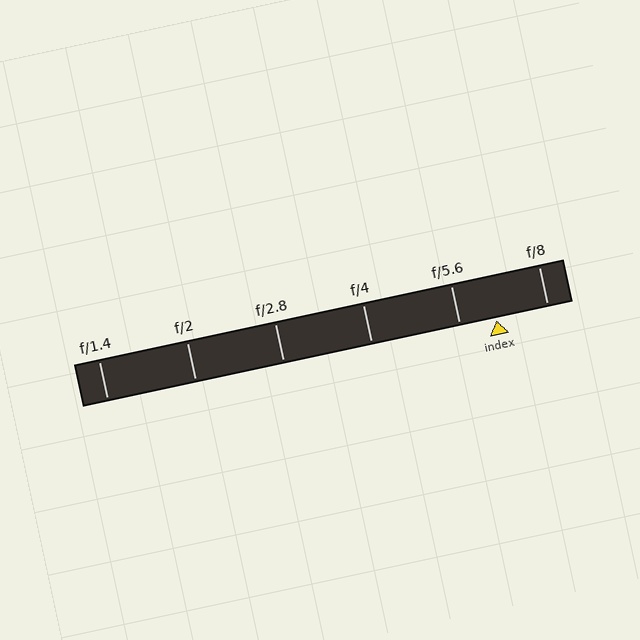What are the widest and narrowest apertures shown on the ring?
The widest aperture shown is f/1.4 and the narrowest is f/8.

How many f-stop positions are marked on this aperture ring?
There are 6 f-stop positions marked.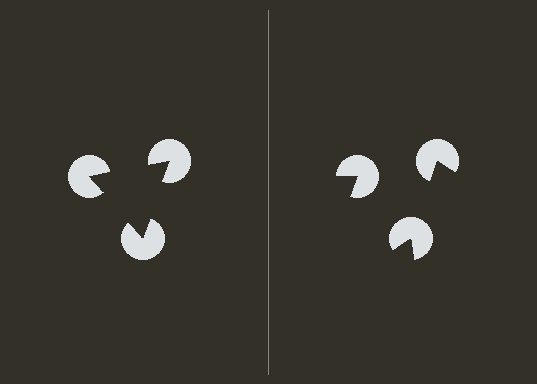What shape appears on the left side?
An illusory triangle.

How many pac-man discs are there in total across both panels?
6 — 3 on each side.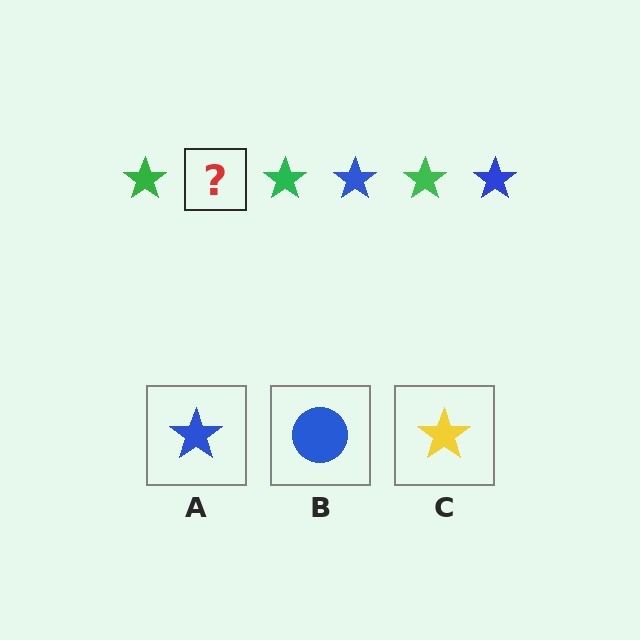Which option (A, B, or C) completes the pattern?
A.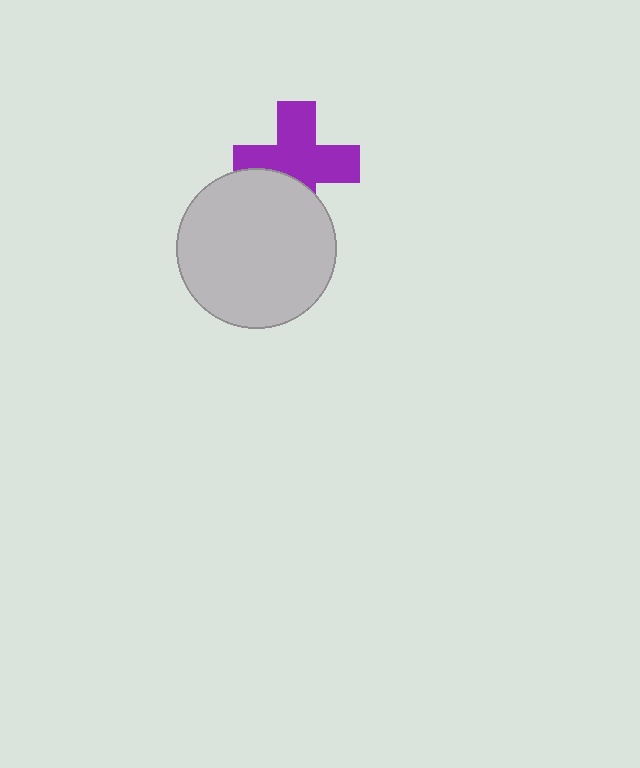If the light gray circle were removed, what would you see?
You would see the complete purple cross.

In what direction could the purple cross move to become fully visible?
The purple cross could move up. That would shift it out from behind the light gray circle entirely.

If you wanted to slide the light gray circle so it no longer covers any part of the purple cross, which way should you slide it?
Slide it down — that is the most direct way to separate the two shapes.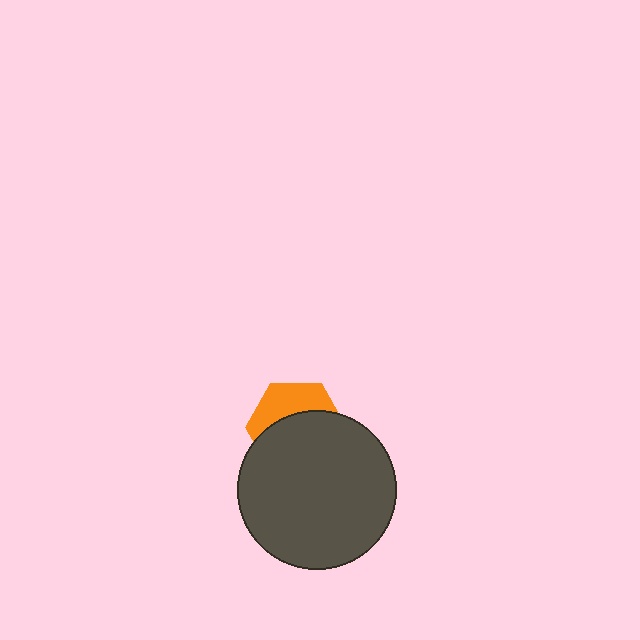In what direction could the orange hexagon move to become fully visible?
The orange hexagon could move up. That would shift it out from behind the dark gray circle entirely.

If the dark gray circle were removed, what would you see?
You would see the complete orange hexagon.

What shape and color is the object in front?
The object in front is a dark gray circle.